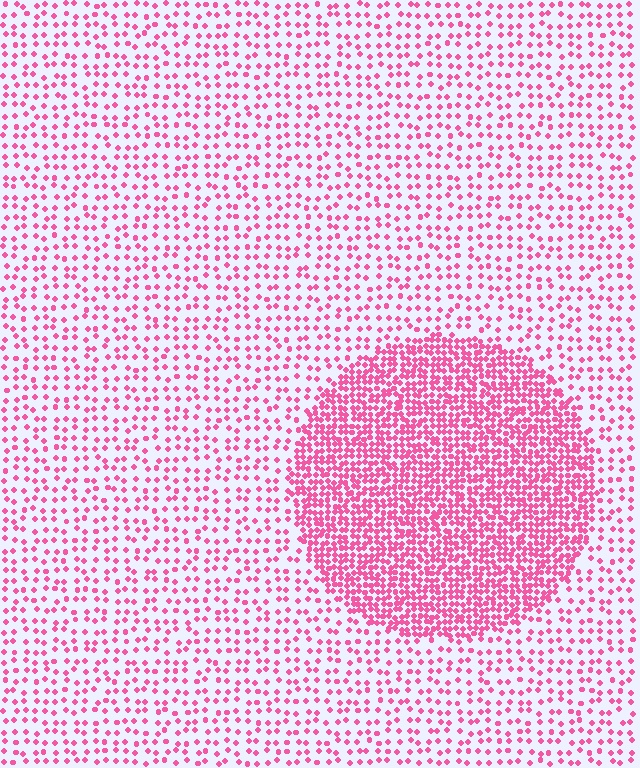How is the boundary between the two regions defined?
The boundary is defined by a change in element density (approximately 2.7x ratio). All elements are the same color, size, and shape.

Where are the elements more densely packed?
The elements are more densely packed inside the circle boundary.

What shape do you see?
I see a circle.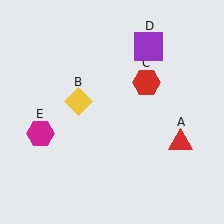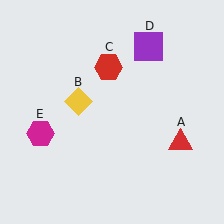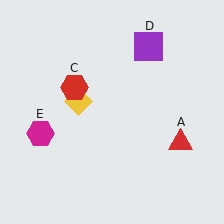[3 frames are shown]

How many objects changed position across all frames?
1 object changed position: red hexagon (object C).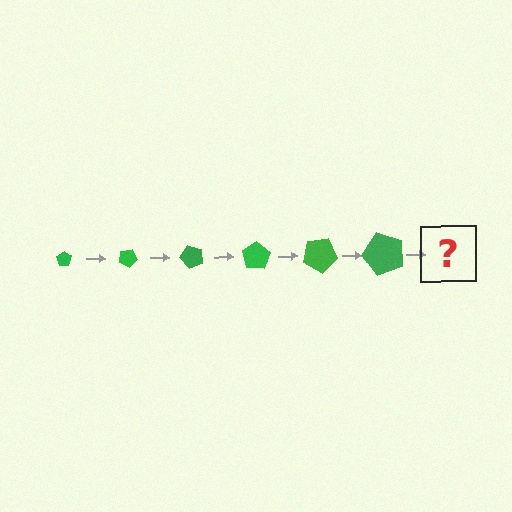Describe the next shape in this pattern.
It should be a pentagon, larger than the previous one and rotated 150 degrees from the start.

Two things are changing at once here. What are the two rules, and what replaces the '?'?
The two rules are that the pentagon grows larger each step and it rotates 25 degrees each step. The '?' should be a pentagon, larger than the previous one and rotated 150 degrees from the start.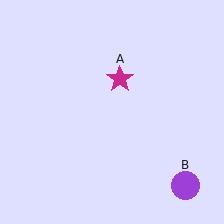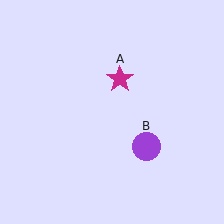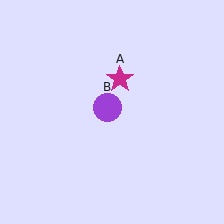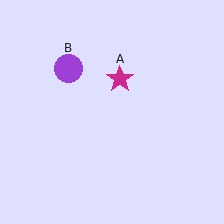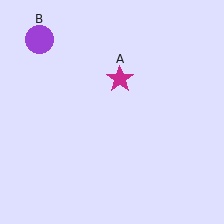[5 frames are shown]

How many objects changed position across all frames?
1 object changed position: purple circle (object B).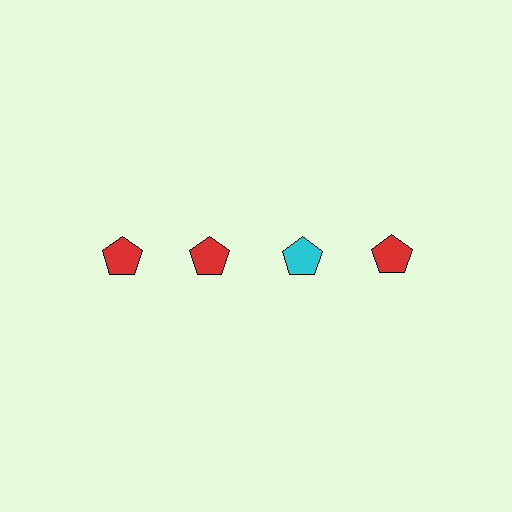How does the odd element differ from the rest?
It has a different color: cyan instead of red.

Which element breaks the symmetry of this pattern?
The cyan pentagon in the top row, center column breaks the symmetry. All other shapes are red pentagons.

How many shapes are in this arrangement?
There are 4 shapes arranged in a grid pattern.